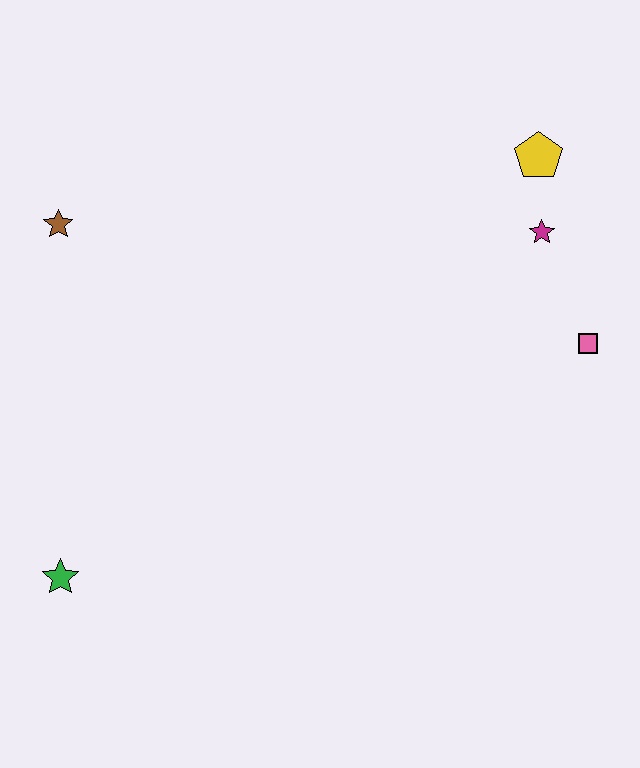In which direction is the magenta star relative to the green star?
The magenta star is to the right of the green star.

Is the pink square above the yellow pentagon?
No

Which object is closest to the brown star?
The green star is closest to the brown star.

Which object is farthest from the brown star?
The pink square is farthest from the brown star.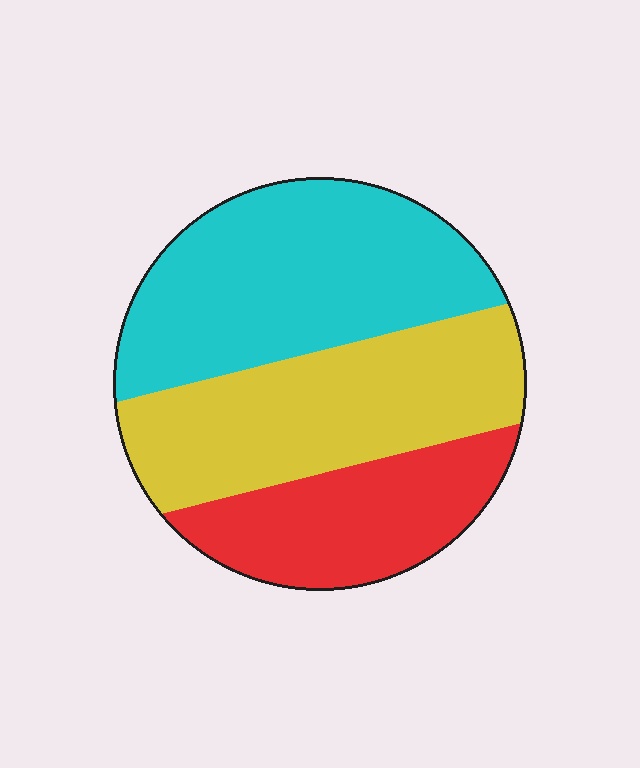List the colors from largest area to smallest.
From largest to smallest: cyan, yellow, red.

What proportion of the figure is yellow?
Yellow takes up between a quarter and a half of the figure.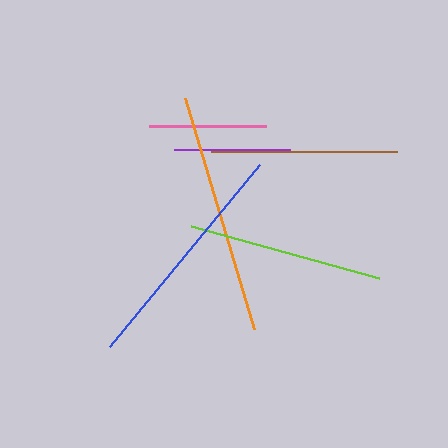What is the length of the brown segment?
The brown segment is approximately 186 pixels long.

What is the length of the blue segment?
The blue segment is approximately 236 pixels long.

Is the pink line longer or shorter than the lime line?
The lime line is longer than the pink line.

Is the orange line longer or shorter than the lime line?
The orange line is longer than the lime line.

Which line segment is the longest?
The orange line is the longest at approximately 241 pixels.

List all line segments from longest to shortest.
From longest to shortest: orange, blue, lime, brown, pink, purple.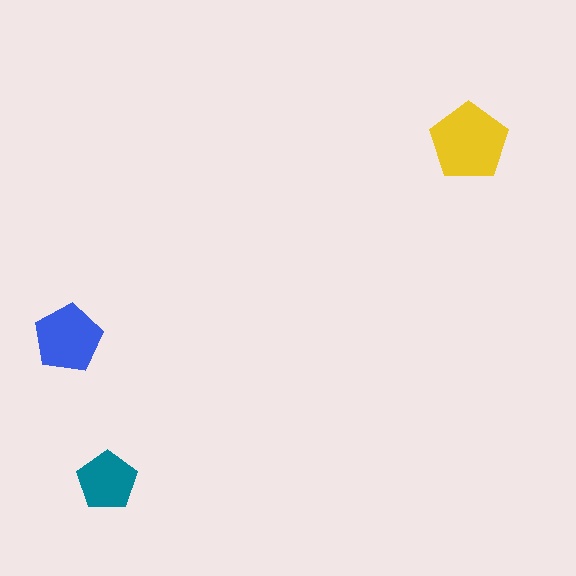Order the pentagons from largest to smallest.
the yellow one, the blue one, the teal one.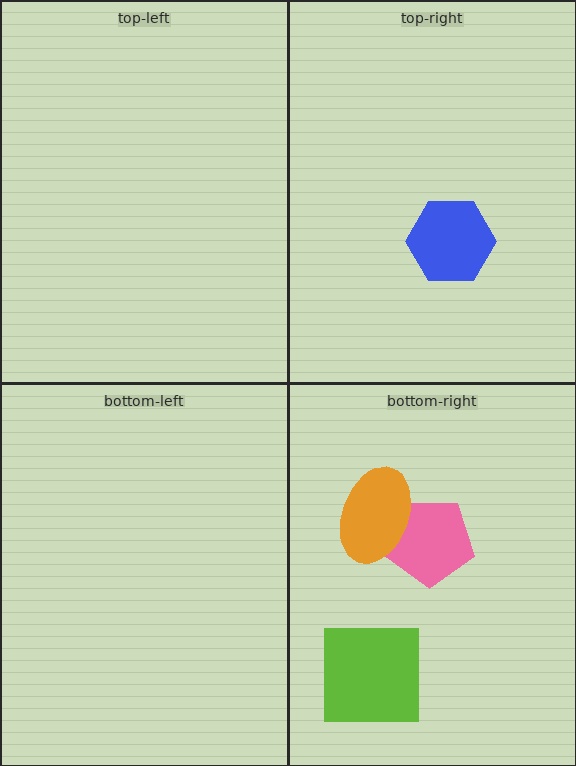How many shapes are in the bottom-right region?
3.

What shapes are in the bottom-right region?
The pink pentagon, the lime square, the orange ellipse.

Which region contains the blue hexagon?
The top-right region.